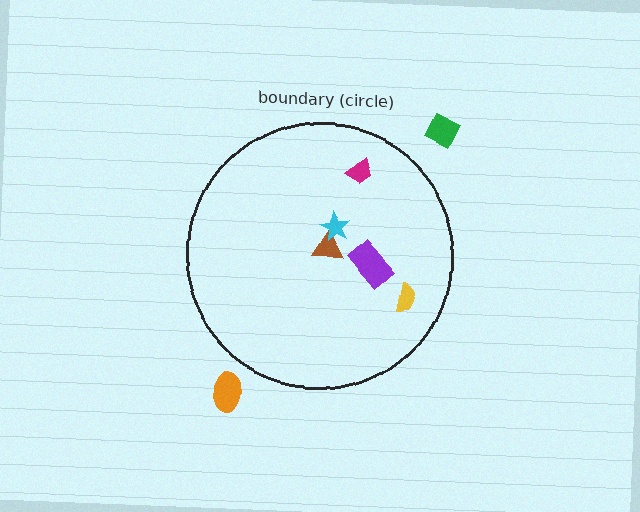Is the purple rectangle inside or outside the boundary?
Inside.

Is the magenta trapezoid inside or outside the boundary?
Inside.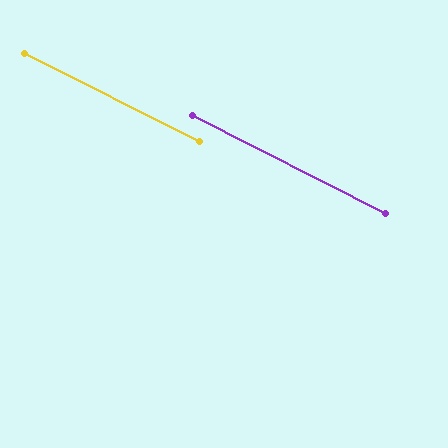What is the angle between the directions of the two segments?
Approximately 0 degrees.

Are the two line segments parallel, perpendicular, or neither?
Parallel — their directions differ by only 0.4°.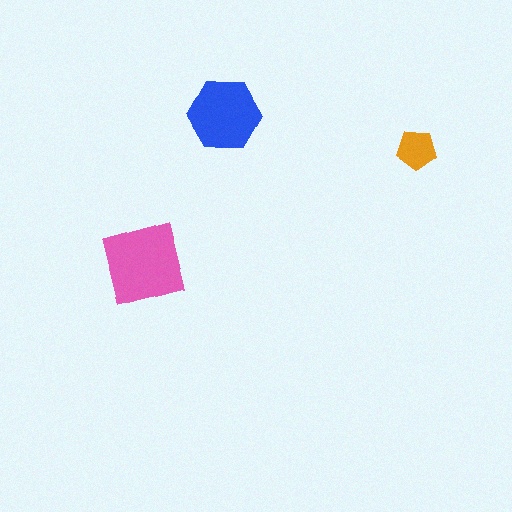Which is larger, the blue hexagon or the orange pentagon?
The blue hexagon.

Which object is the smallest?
The orange pentagon.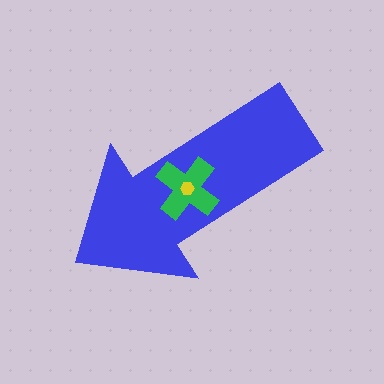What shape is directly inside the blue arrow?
The green cross.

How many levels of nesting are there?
3.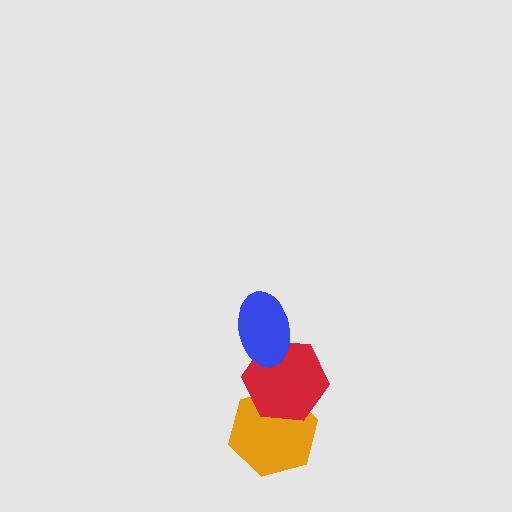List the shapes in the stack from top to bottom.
From top to bottom: the blue ellipse, the red hexagon, the orange hexagon.